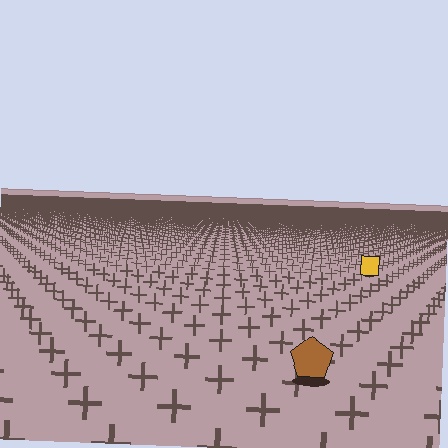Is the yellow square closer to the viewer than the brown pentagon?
No. The brown pentagon is closer — you can tell from the texture gradient: the ground texture is coarser near it.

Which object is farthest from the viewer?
The yellow square is farthest from the viewer. It appears smaller and the ground texture around it is denser.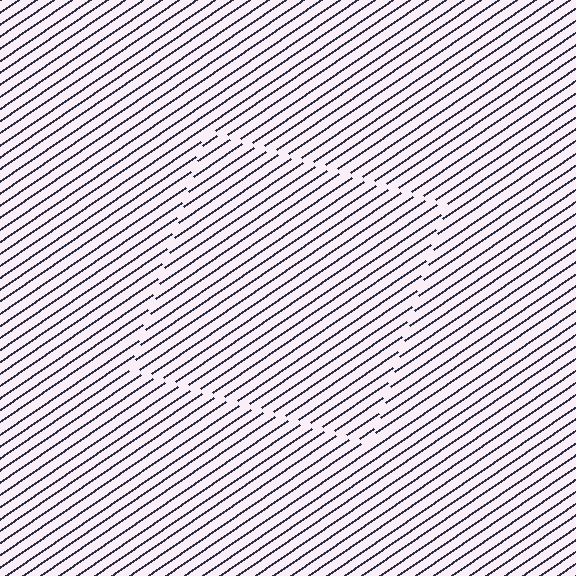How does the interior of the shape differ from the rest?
The interior of the shape contains the same grating, shifted by half a period — the contour is defined by the phase discontinuity where line-ends from the inner and outer gratings abut.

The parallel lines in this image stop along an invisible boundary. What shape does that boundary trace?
An illusory square. The interior of the shape contains the same grating, shifted by half a period — the contour is defined by the phase discontinuity where line-ends from the inner and outer gratings abut.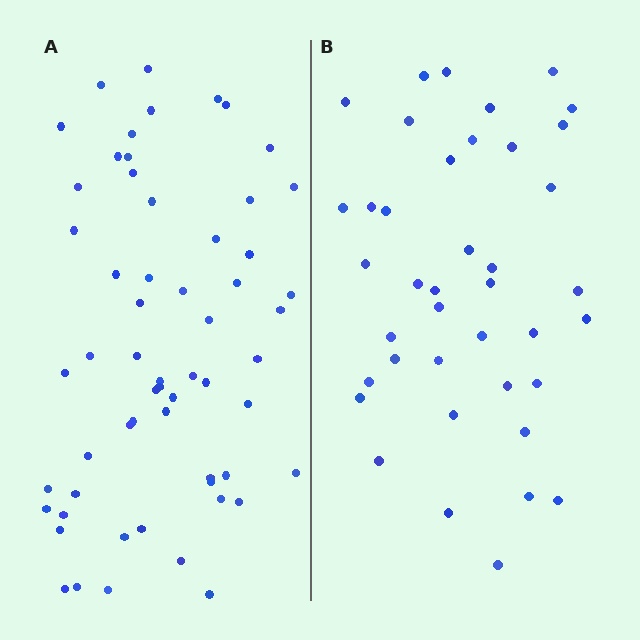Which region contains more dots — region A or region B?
Region A (the left region) has more dots.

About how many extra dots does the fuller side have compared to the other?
Region A has approximately 20 more dots than region B.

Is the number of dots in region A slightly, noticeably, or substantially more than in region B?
Region A has substantially more. The ratio is roughly 1.5 to 1.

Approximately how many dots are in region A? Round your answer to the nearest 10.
About 60 dots. (The exact count is 59, which rounds to 60.)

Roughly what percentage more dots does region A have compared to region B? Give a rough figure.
About 50% more.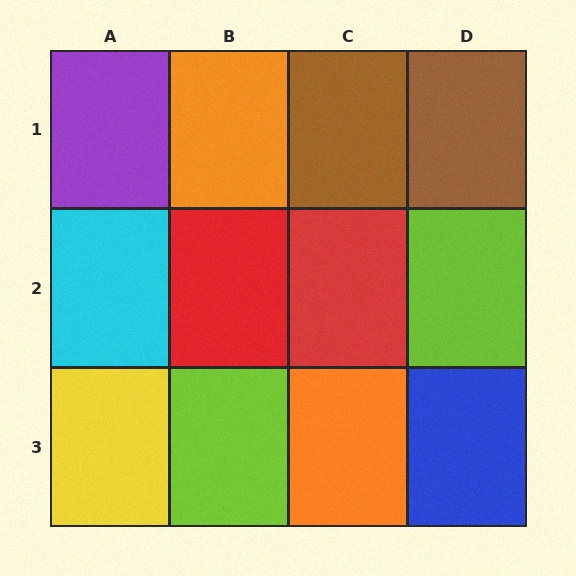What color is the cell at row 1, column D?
Brown.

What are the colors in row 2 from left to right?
Cyan, red, red, lime.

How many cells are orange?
2 cells are orange.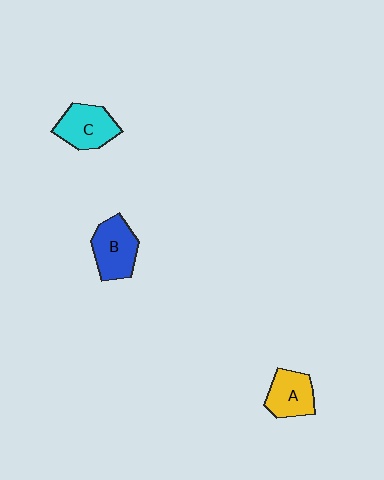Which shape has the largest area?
Shape B (blue).